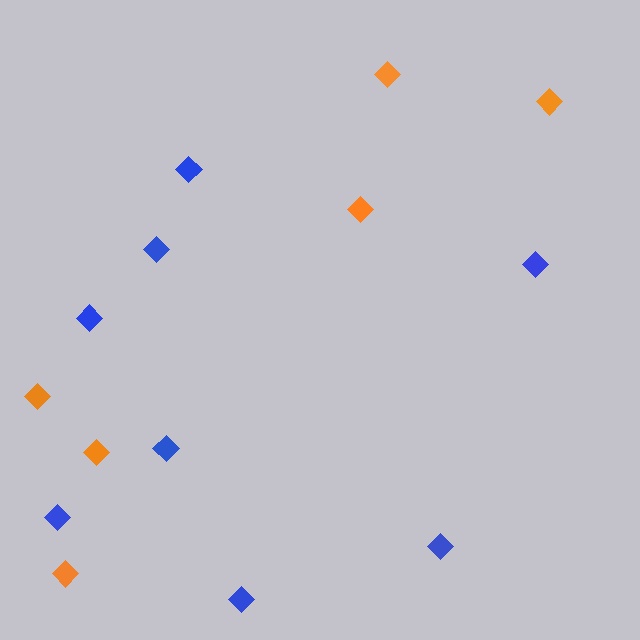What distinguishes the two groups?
There are 2 groups: one group of orange diamonds (6) and one group of blue diamonds (8).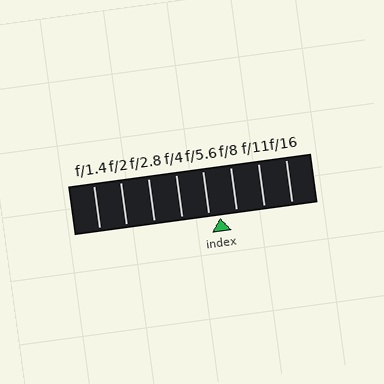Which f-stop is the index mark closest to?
The index mark is closest to f/5.6.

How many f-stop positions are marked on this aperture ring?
There are 8 f-stop positions marked.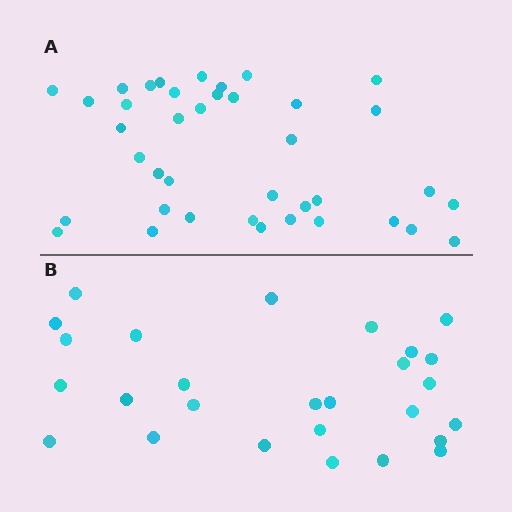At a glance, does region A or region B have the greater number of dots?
Region A (the top region) has more dots.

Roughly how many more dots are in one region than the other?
Region A has roughly 12 or so more dots than region B.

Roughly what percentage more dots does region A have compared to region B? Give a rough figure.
About 45% more.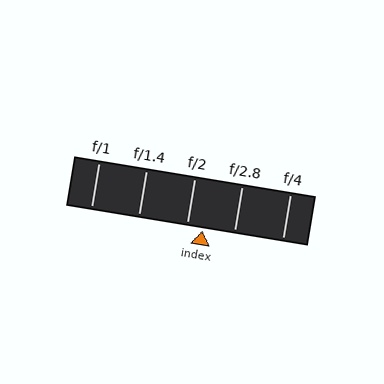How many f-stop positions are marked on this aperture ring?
There are 5 f-stop positions marked.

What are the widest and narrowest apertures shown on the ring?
The widest aperture shown is f/1 and the narrowest is f/4.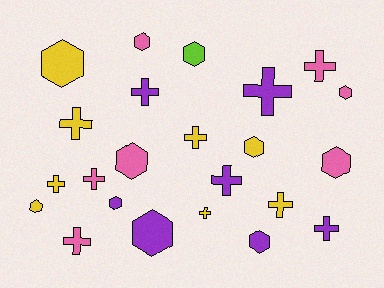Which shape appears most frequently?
Cross, with 12 objects.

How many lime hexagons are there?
There is 1 lime hexagon.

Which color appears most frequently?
Yellow, with 8 objects.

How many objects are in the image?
There are 23 objects.